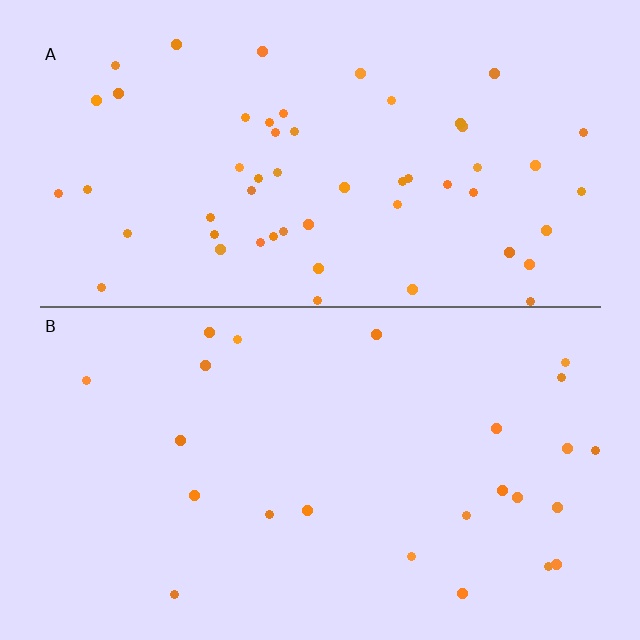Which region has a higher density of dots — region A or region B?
A (the top).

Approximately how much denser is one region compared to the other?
Approximately 2.2× — region A over region B.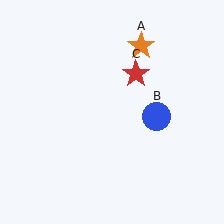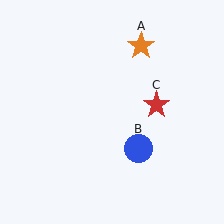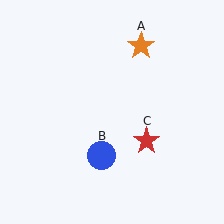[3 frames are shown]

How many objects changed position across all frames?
2 objects changed position: blue circle (object B), red star (object C).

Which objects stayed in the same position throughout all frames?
Orange star (object A) remained stationary.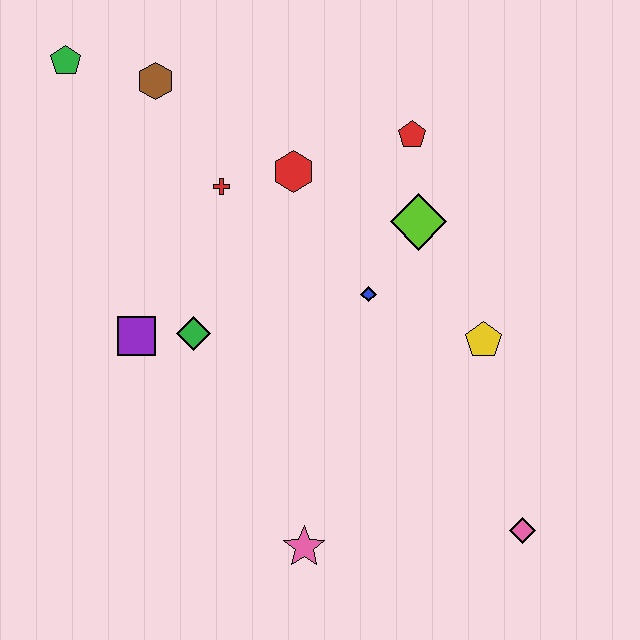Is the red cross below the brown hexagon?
Yes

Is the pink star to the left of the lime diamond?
Yes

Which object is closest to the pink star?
The pink diamond is closest to the pink star.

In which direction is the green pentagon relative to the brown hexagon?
The green pentagon is to the left of the brown hexagon.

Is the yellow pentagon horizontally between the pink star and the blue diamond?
No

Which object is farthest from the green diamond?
The pink diamond is farthest from the green diamond.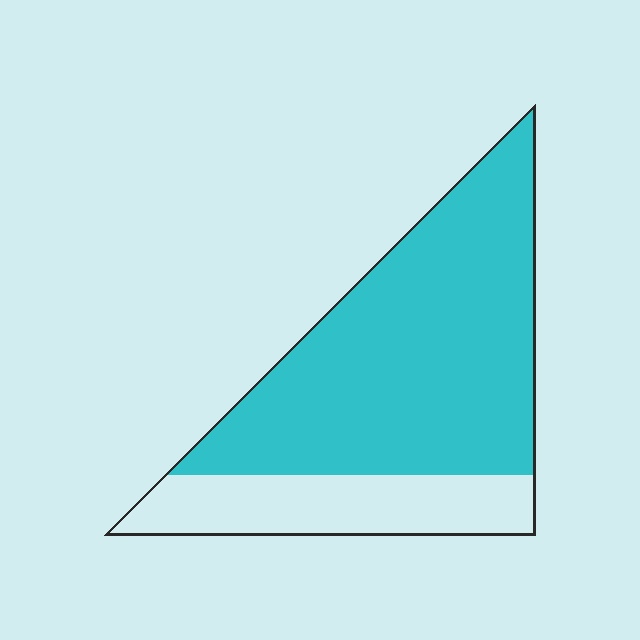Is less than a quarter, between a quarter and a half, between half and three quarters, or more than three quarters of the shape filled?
Between half and three quarters.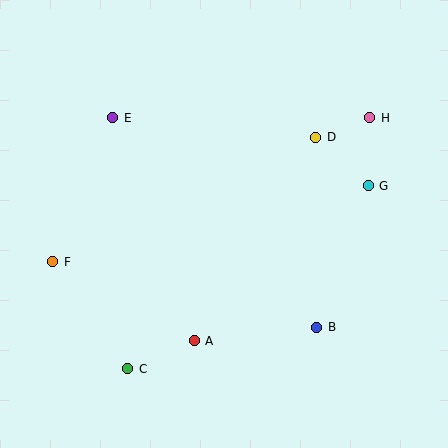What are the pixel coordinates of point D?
Point D is at (316, 137).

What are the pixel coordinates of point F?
Point F is at (53, 262).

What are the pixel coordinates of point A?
Point A is at (194, 341).